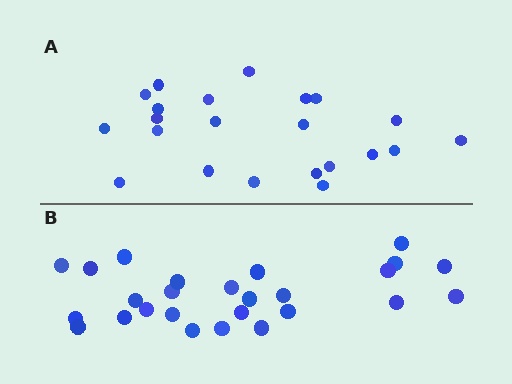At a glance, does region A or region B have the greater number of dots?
Region B (the bottom region) has more dots.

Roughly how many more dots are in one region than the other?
Region B has about 4 more dots than region A.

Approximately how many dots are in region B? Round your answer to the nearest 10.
About 30 dots. (The exact count is 26, which rounds to 30.)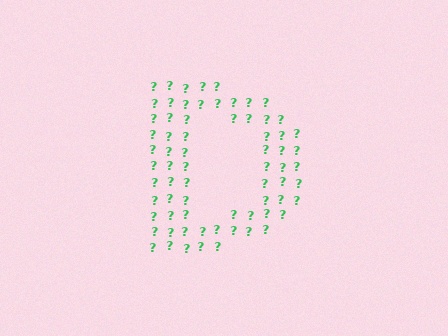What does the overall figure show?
The overall figure shows the letter D.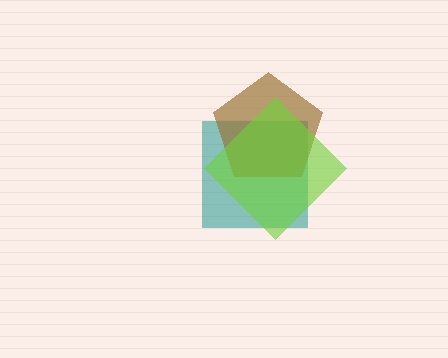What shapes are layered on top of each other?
The layered shapes are: a teal square, a brown pentagon, a lime diamond.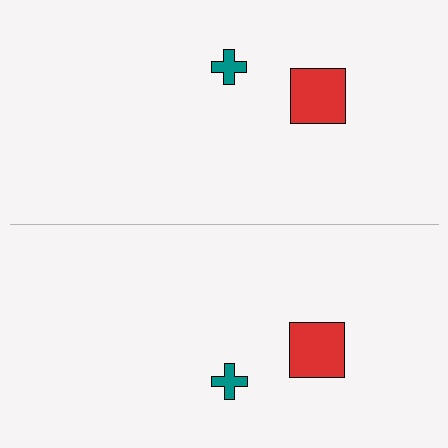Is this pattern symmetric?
Yes, this pattern has bilateral (reflection) symmetry.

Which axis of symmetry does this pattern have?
The pattern has a horizontal axis of symmetry running through the center of the image.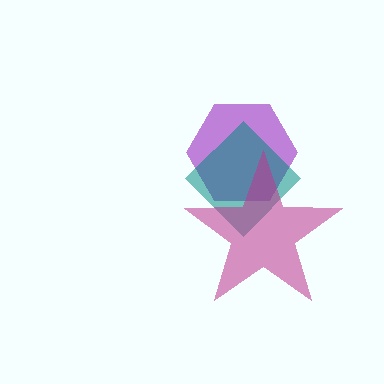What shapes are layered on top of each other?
The layered shapes are: a purple hexagon, a teal diamond, a magenta star.